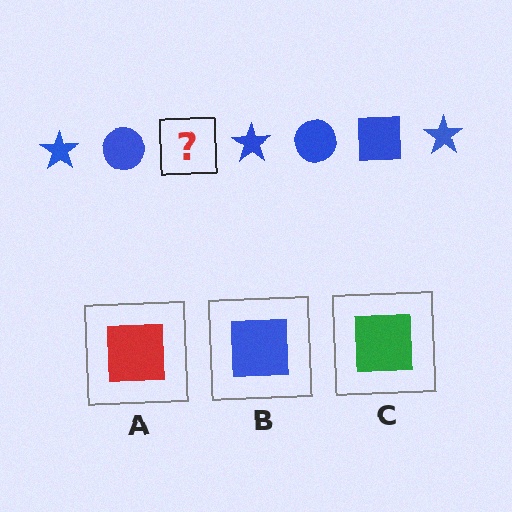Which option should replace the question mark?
Option B.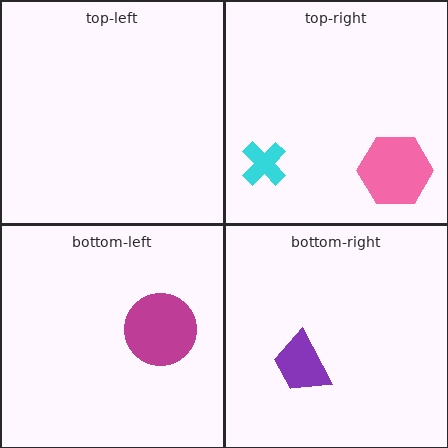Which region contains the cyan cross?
The top-right region.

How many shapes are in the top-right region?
2.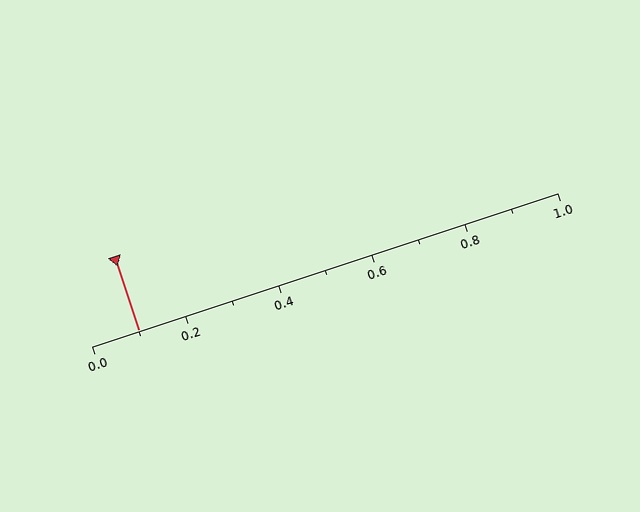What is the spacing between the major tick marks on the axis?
The major ticks are spaced 0.2 apart.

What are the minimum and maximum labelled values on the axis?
The axis runs from 0.0 to 1.0.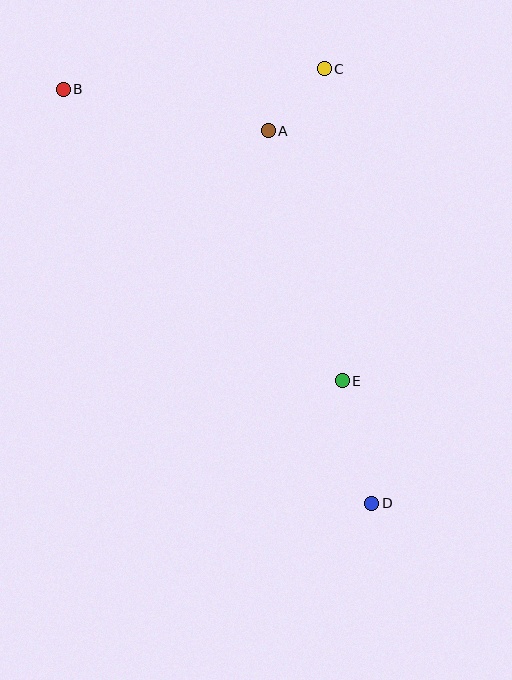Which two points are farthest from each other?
Points B and D are farthest from each other.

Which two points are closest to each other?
Points A and C are closest to each other.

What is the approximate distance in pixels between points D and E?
The distance between D and E is approximately 126 pixels.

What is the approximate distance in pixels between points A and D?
The distance between A and D is approximately 386 pixels.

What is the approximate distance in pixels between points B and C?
The distance between B and C is approximately 262 pixels.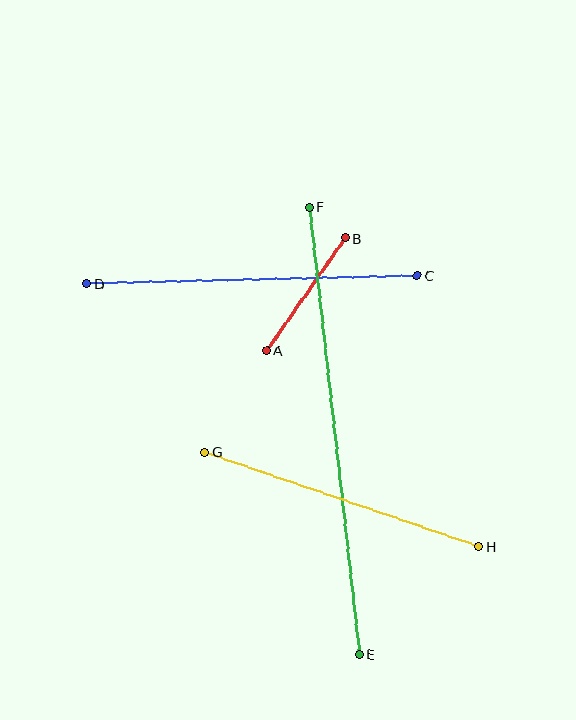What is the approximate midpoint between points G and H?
The midpoint is at approximately (342, 499) pixels.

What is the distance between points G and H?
The distance is approximately 289 pixels.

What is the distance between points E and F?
The distance is approximately 451 pixels.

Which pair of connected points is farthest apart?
Points E and F are farthest apart.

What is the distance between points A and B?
The distance is approximately 137 pixels.